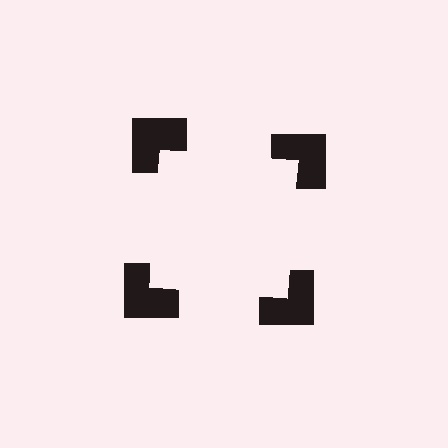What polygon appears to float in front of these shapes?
An illusory square — its edges are inferred from the aligned wedge cuts in the notched squares, not physically drawn.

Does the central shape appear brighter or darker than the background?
It typically appears slightly brighter than the background, even though no actual brightness change is drawn.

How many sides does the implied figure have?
4 sides.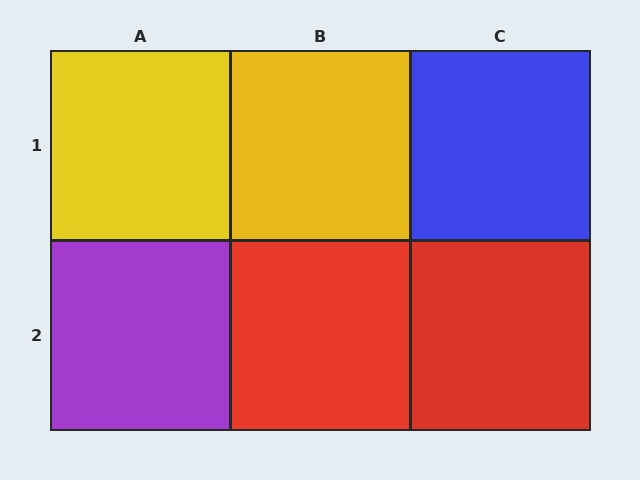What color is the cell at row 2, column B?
Red.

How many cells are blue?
1 cell is blue.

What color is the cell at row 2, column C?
Red.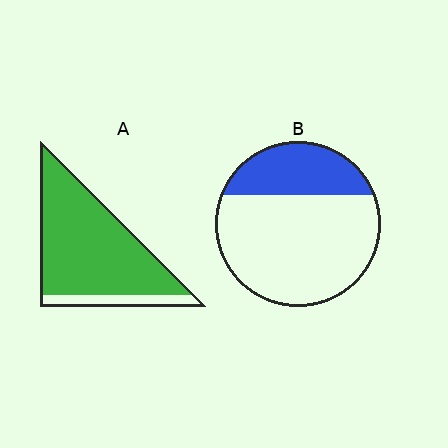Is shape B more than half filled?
No.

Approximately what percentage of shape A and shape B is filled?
A is approximately 85% and B is approximately 30%.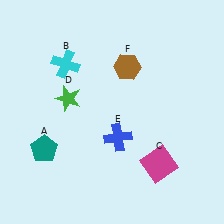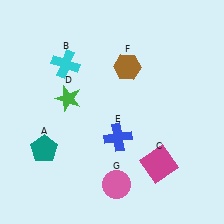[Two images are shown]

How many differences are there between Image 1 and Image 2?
There is 1 difference between the two images.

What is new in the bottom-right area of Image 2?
A pink circle (G) was added in the bottom-right area of Image 2.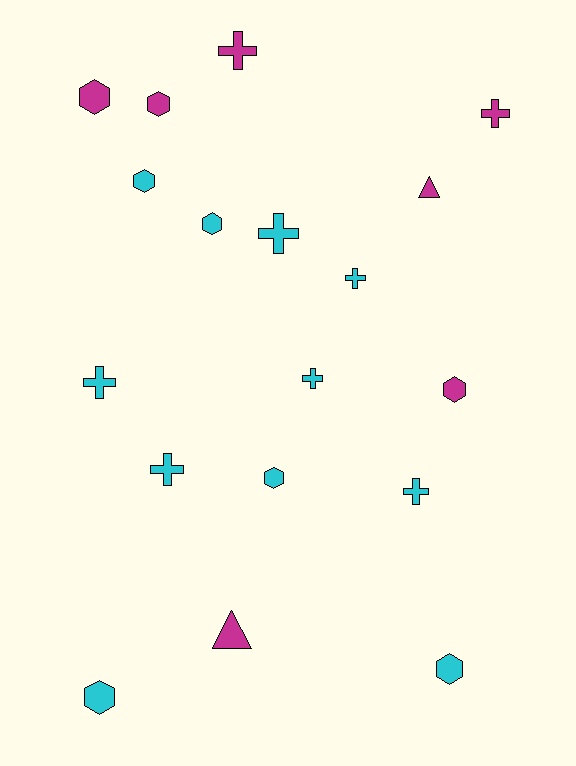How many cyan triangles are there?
There are no cyan triangles.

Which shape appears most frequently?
Cross, with 8 objects.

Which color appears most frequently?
Cyan, with 11 objects.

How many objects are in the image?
There are 18 objects.